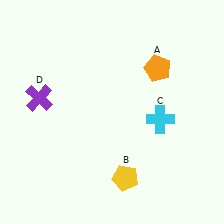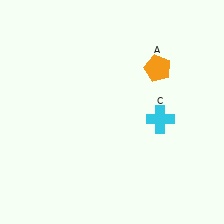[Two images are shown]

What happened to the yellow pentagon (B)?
The yellow pentagon (B) was removed in Image 2. It was in the bottom-right area of Image 1.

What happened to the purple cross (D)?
The purple cross (D) was removed in Image 2. It was in the top-left area of Image 1.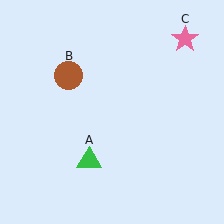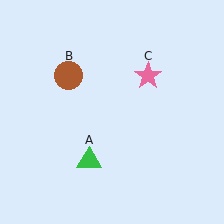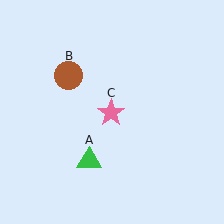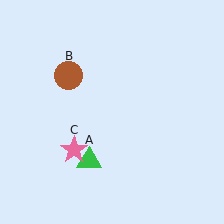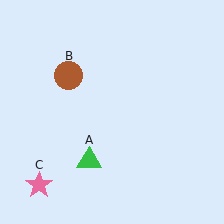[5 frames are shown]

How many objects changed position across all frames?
1 object changed position: pink star (object C).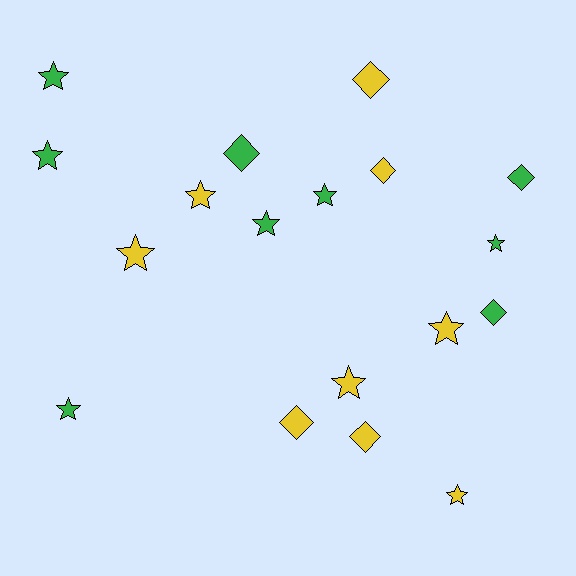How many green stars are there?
There are 6 green stars.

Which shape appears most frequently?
Star, with 11 objects.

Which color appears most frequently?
Yellow, with 9 objects.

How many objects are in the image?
There are 18 objects.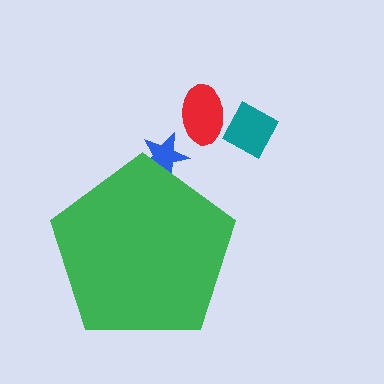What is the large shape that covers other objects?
A green pentagon.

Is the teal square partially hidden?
No, the teal square is fully visible.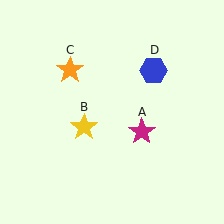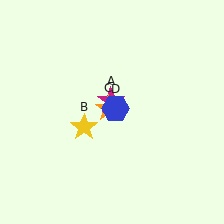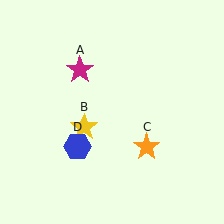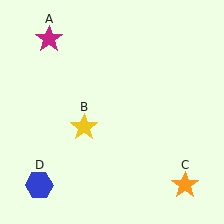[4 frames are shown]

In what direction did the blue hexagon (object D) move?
The blue hexagon (object D) moved down and to the left.